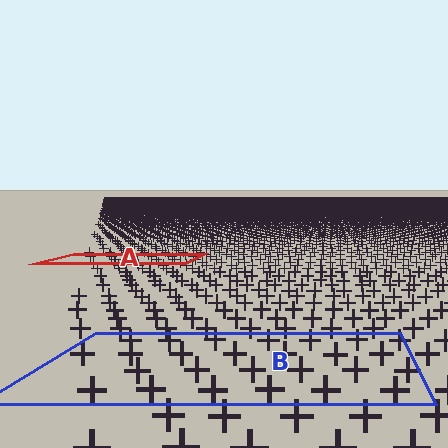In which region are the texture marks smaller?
The texture marks are smaller in region A, because it is farther away.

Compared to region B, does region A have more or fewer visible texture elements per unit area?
Region A has more texture elements per unit area — they are packed more densely because it is farther away.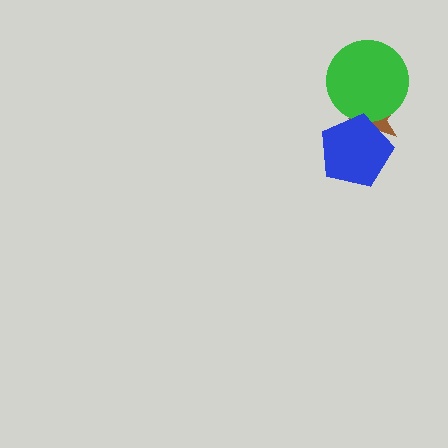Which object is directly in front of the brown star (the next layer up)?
The green circle is directly in front of the brown star.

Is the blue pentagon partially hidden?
No, no other shape covers it.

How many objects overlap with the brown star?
2 objects overlap with the brown star.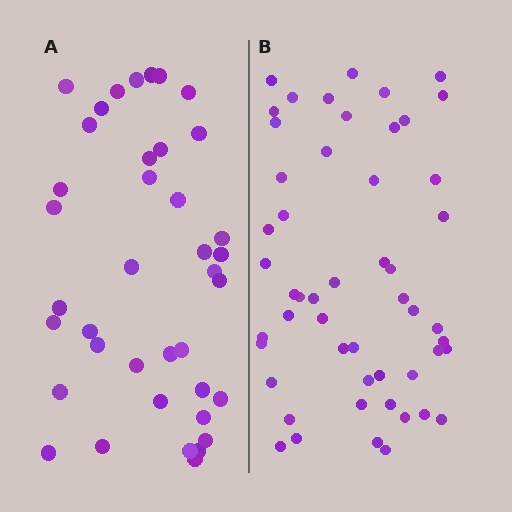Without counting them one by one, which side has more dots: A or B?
Region B (the right region) has more dots.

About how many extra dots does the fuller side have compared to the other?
Region B has approximately 15 more dots than region A.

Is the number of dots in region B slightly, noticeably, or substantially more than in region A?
Region B has noticeably more, but not dramatically so. The ratio is roughly 1.3 to 1.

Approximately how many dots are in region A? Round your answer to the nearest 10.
About 40 dots. (The exact count is 39, which rounds to 40.)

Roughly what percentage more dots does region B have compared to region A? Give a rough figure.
About 35% more.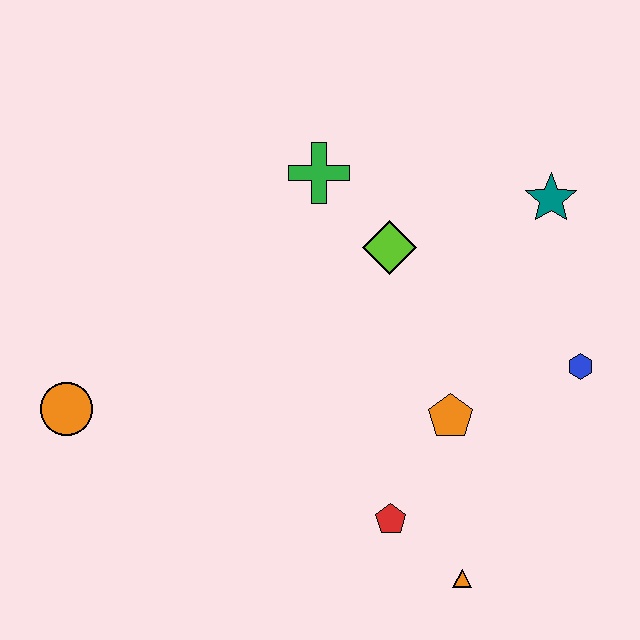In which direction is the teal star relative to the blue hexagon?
The teal star is above the blue hexagon.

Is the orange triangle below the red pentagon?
Yes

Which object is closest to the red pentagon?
The orange triangle is closest to the red pentagon.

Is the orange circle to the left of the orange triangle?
Yes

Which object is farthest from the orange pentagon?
The orange circle is farthest from the orange pentagon.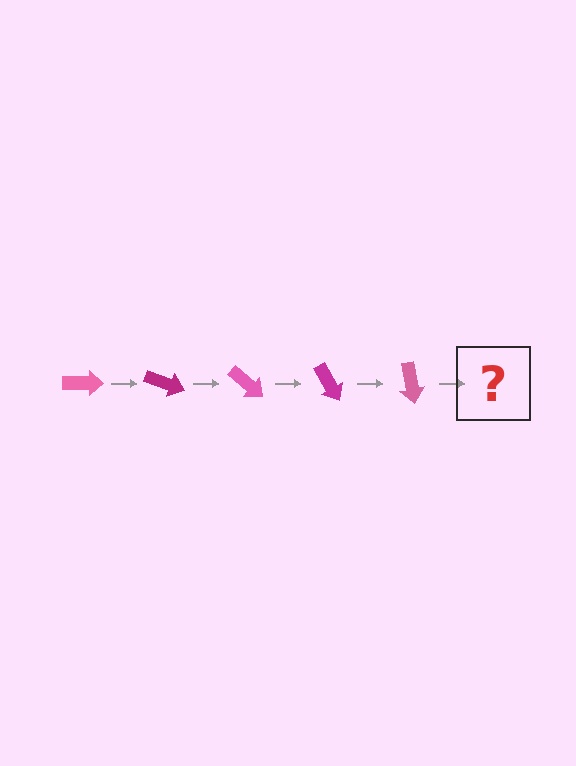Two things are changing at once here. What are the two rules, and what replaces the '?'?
The two rules are that it rotates 20 degrees each step and the color cycles through pink and magenta. The '?' should be a magenta arrow, rotated 100 degrees from the start.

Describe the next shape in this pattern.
It should be a magenta arrow, rotated 100 degrees from the start.